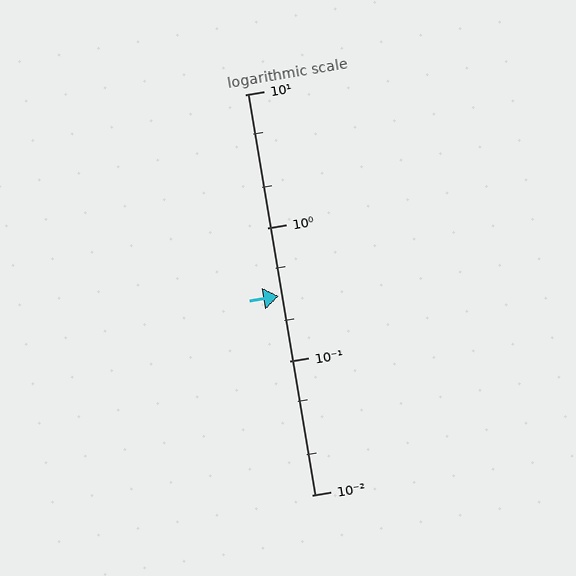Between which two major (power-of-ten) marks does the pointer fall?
The pointer is between 0.1 and 1.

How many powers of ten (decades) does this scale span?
The scale spans 3 decades, from 0.01 to 10.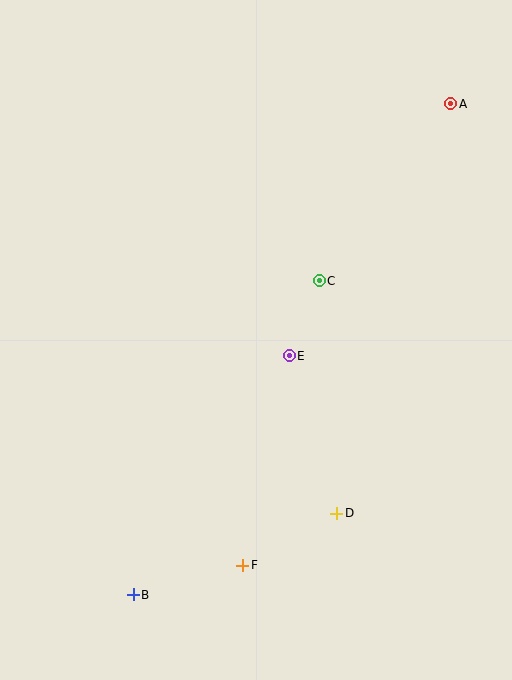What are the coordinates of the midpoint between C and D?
The midpoint between C and D is at (328, 397).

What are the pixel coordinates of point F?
Point F is at (243, 565).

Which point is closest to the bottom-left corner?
Point B is closest to the bottom-left corner.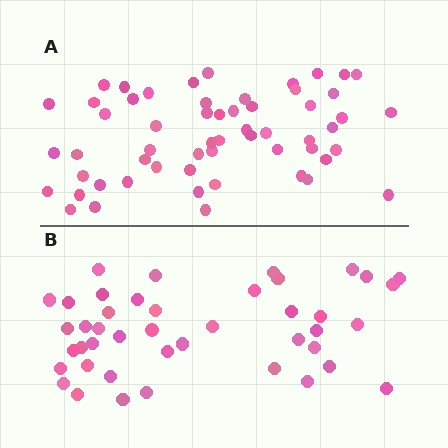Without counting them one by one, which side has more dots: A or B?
Region A (the top region) has more dots.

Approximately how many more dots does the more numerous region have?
Region A has approximately 15 more dots than region B.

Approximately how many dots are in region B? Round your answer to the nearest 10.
About 40 dots. (The exact count is 43, which rounds to 40.)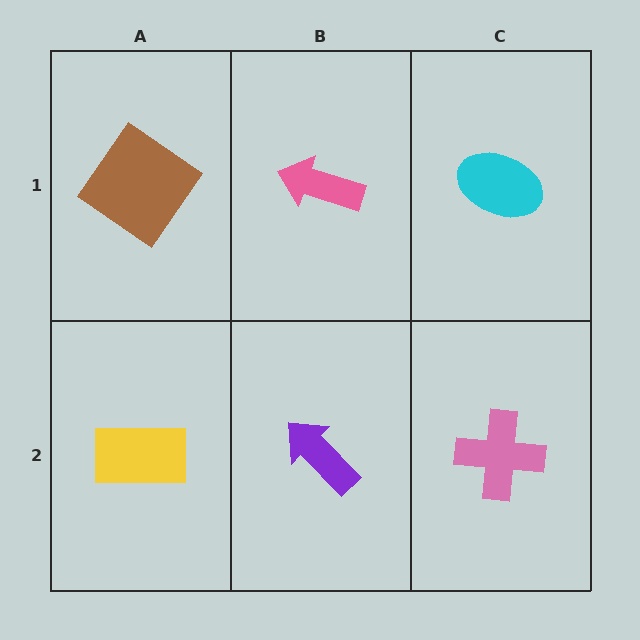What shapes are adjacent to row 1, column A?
A yellow rectangle (row 2, column A), a pink arrow (row 1, column B).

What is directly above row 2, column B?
A pink arrow.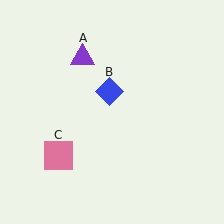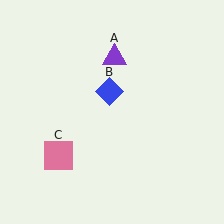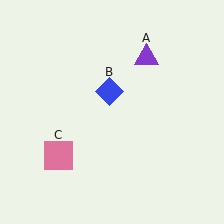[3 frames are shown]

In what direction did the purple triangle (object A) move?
The purple triangle (object A) moved right.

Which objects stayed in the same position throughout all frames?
Blue diamond (object B) and pink square (object C) remained stationary.